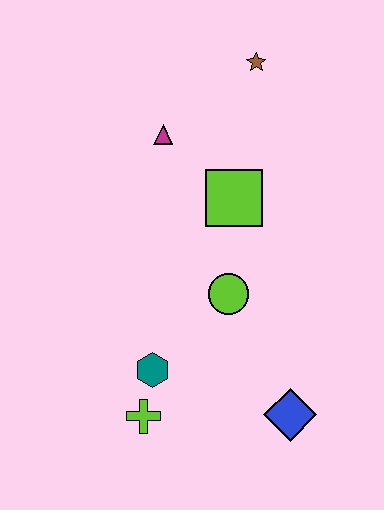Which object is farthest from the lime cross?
The brown star is farthest from the lime cross.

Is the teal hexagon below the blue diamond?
No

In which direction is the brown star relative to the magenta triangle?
The brown star is to the right of the magenta triangle.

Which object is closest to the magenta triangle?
The lime square is closest to the magenta triangle.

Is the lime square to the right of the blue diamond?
No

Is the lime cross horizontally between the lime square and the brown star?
No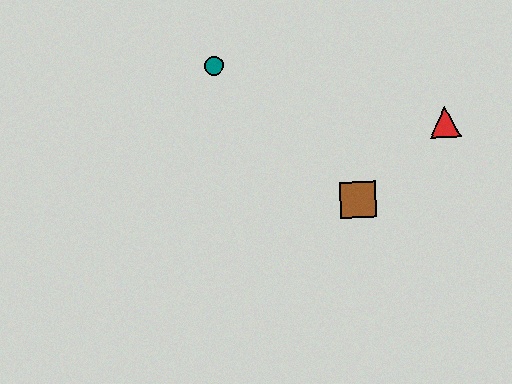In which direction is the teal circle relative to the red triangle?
The teal circle is to the left of the red triangle.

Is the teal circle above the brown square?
Yes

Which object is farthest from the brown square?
The teal circle is farthest from the brown square.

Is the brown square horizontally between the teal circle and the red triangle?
Yes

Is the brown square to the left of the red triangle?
Yes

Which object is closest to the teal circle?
The brown square is closest to the teal circle.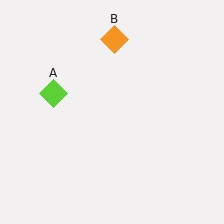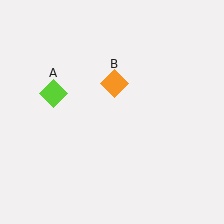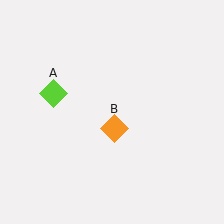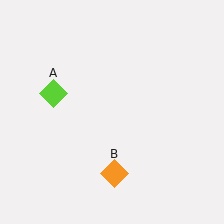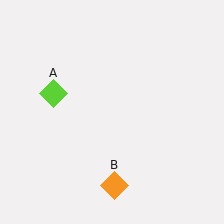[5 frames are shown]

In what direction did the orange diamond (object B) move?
The orange diamond (object B) moved down.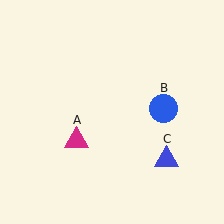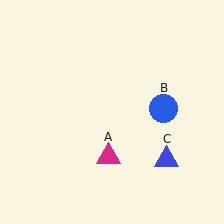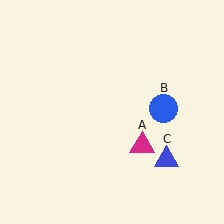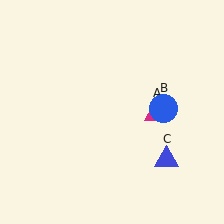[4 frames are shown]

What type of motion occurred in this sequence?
The magenta triangle (object A) rotated counterclockwise around the center of the scene.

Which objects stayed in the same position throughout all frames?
Blue circle (object B) and blue triangle (object C) remained stationary.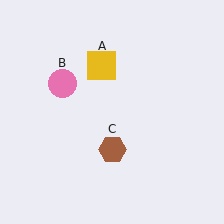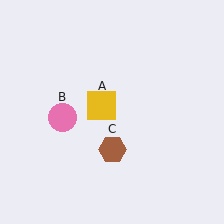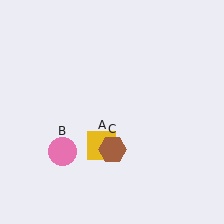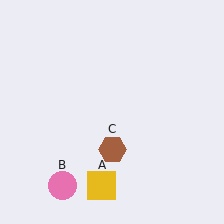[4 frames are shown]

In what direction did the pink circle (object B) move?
The pink circle (object B) moved down.